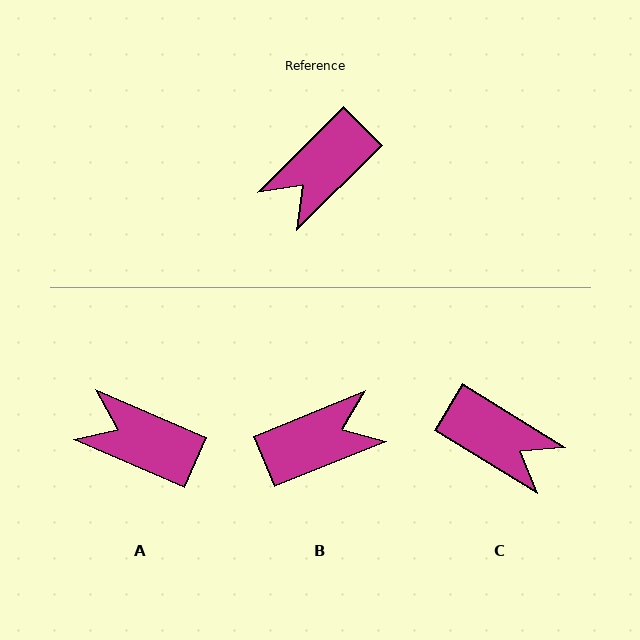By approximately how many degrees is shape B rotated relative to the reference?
Approximately 157 degrees counter-clockwise.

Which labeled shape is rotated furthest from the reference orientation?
B, about 157 degrees away.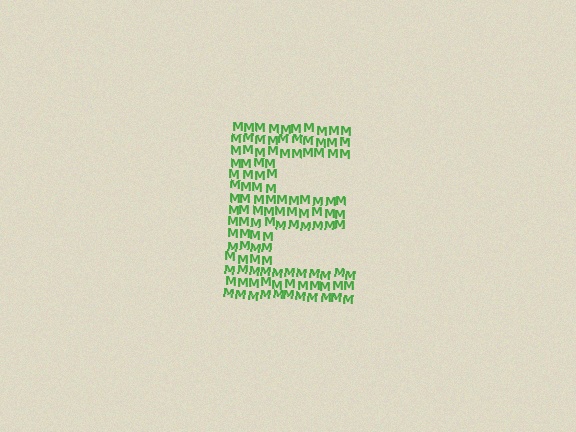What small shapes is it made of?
It is made of small letter M's.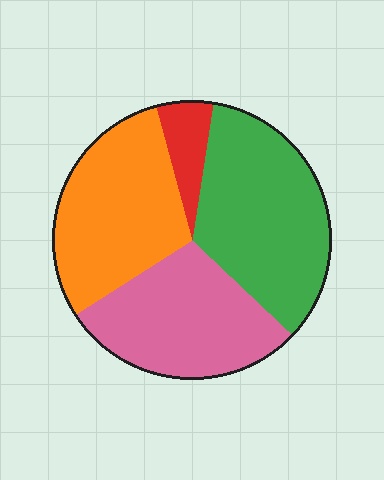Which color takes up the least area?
Red, at roughly 5%.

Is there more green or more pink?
Green.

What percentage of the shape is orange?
Orange covers about 30% of the shape.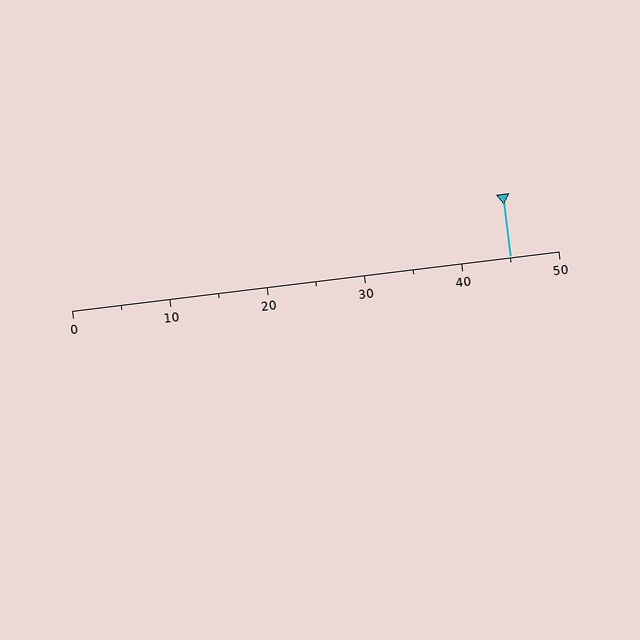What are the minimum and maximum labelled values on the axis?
The axis runs from 0 to 50.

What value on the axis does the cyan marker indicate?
The marker indicates approximately 45.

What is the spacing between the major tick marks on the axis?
The major ticks are spaced 10 apart.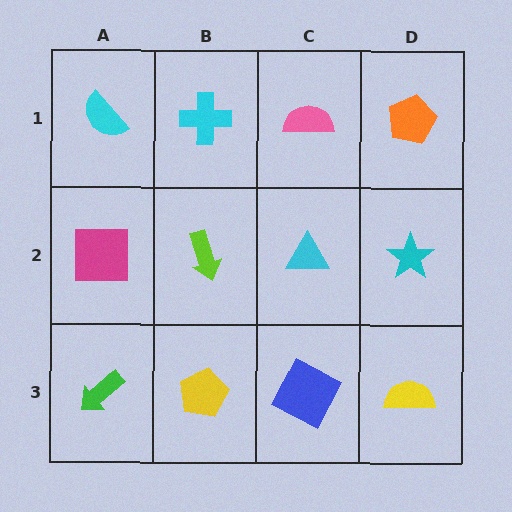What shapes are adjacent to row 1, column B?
A lime arrow (row 2, column B), a cyan semicircle (row 1, column A), a pink semicircle (row 1, column C).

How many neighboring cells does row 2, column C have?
4.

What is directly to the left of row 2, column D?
A cyan triangle.